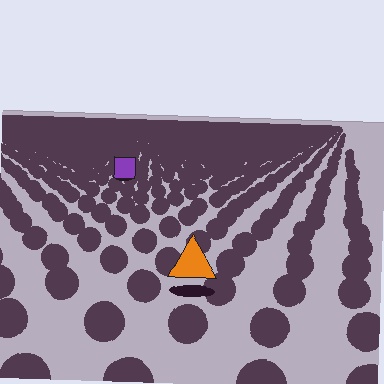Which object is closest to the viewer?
The orange triangle is closest. The texture marks near it are larger and more spread out.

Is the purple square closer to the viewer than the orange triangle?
No. The orange triangle is closer — you can tell from the texture gradient: the ground texture is coarser near it.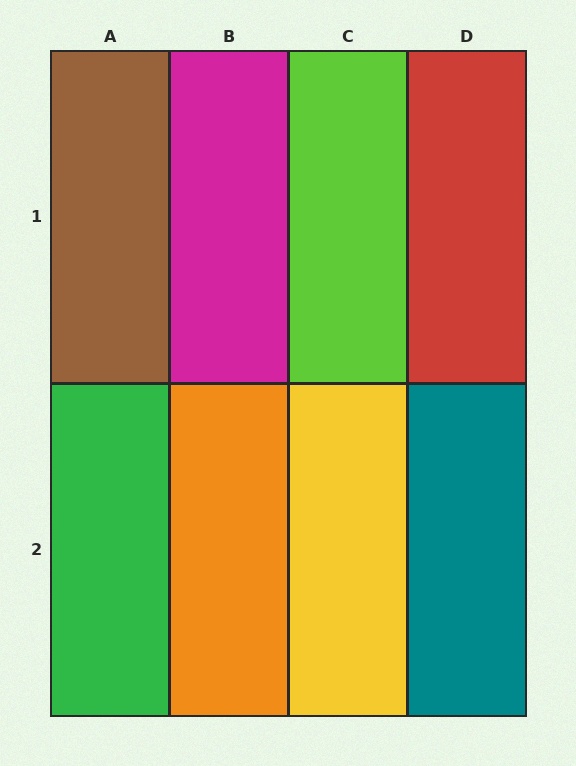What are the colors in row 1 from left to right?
Brown, magenta, lime, red.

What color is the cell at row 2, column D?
Teal.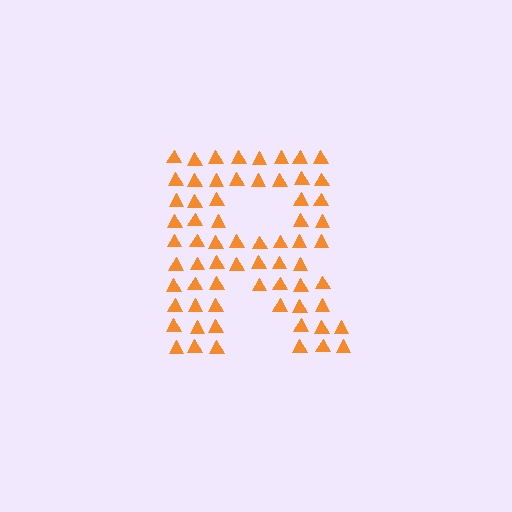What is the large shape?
The large shape is the letter R.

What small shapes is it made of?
It is made of small triangles.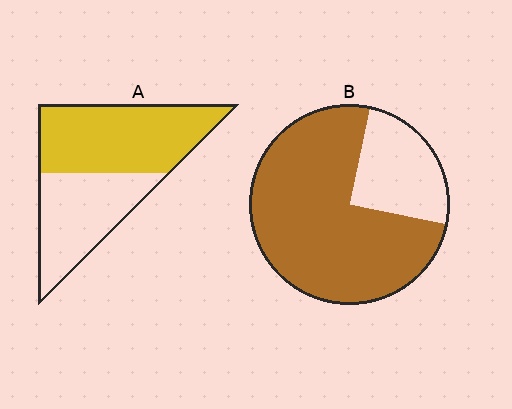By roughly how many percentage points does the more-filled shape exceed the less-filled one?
By roughly 20 percentage points (B over A).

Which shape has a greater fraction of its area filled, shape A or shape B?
Shape B.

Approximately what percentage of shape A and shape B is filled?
A is approximately 55% and B is approximately 75%.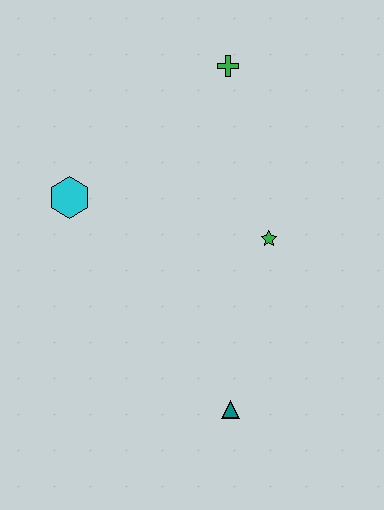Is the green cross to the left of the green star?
Yes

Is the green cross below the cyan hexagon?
No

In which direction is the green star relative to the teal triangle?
The green star is above the teal triangle.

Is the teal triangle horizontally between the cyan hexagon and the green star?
Yes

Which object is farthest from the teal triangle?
The green cross is farthest from the teal triangle.